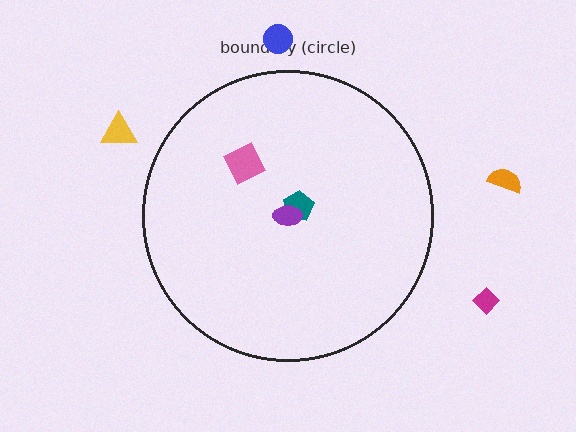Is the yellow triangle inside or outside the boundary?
Outside.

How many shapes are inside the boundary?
3 inside, 4 outside.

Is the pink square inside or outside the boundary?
Inside.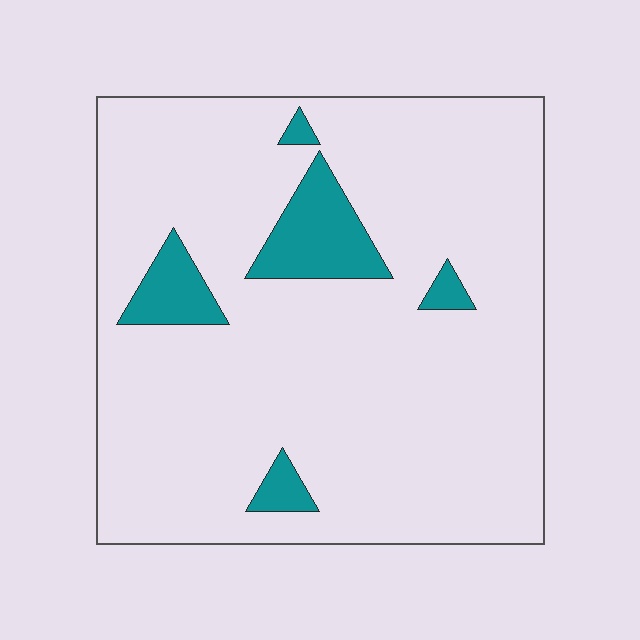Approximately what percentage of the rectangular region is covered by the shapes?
Approximately 10%.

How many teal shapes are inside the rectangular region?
5.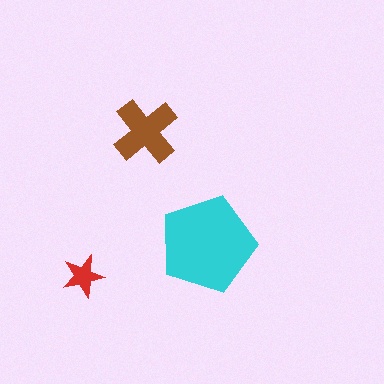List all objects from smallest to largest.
The red star, the brown cross, the cyan pentagon.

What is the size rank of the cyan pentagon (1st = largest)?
1st.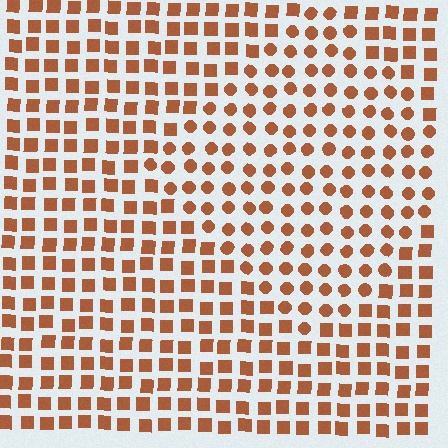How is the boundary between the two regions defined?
The boundary is defined by a change in element shape: circles inside vs. squares outside. All elements share the same color and spacing.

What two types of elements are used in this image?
The image uses circles inside the diamond region and squares outside it.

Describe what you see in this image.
The image is filled with small brown elements arranged in a uniform grid. A diamond-shaped region contains circles, while the surrounding area contains squares. The boundary is defined purely by the change in element shape.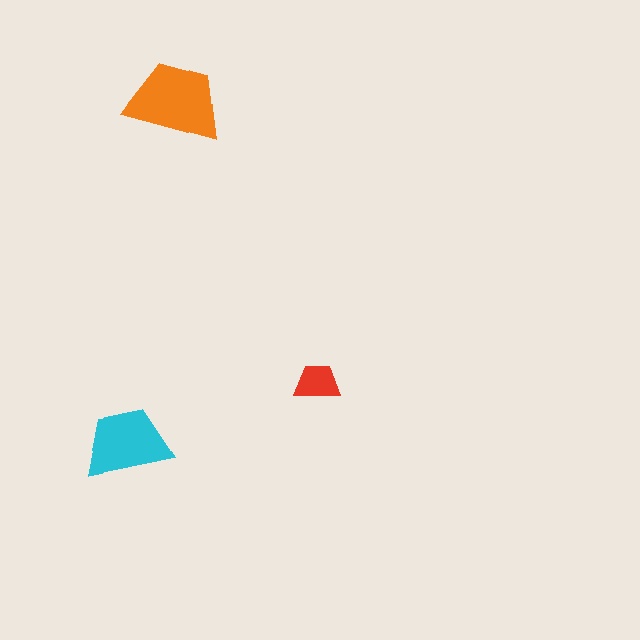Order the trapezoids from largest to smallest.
the orange one, the cyan one, the red one.